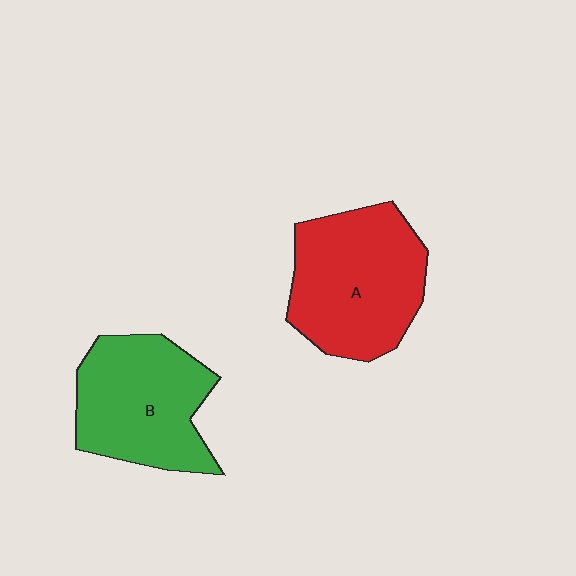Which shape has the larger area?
Shape A (red).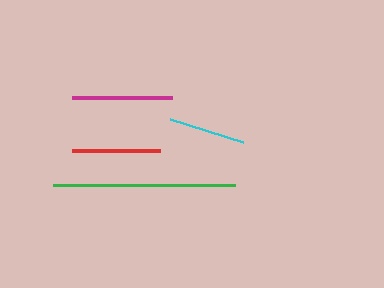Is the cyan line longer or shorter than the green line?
The green line is longer than the cyan line.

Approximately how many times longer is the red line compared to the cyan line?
The red line is approximately 1.1 times the length of the cyan line.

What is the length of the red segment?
The red segment is approximately 88 pixels long.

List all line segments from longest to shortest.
From longest to shortest: green, magenta, red, cyan.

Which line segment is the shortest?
The cyan line is the shortest at approximately 77 pixels.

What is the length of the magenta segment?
The magenta segment is approximately 100 pixels long.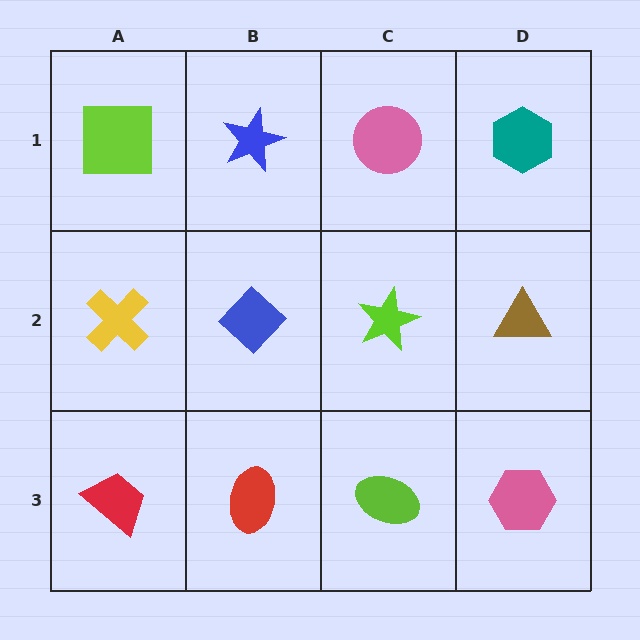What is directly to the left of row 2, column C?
A blue diamond.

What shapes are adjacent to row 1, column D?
A brown triangle (row 2, column D), a pink circle (row 1, column C).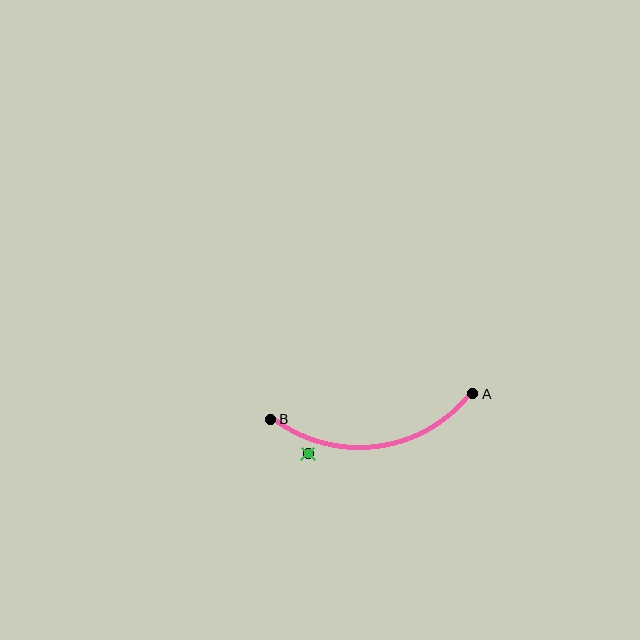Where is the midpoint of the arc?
The arc midpoint is the point on the curve farthest from the straight line joining A and B. It sits below that line.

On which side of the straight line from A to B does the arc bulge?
The arc bulges below the straight line connecting A and B.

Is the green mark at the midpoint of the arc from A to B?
No — the green mark does not lie on the arc at all. It sits slightly outside the curve.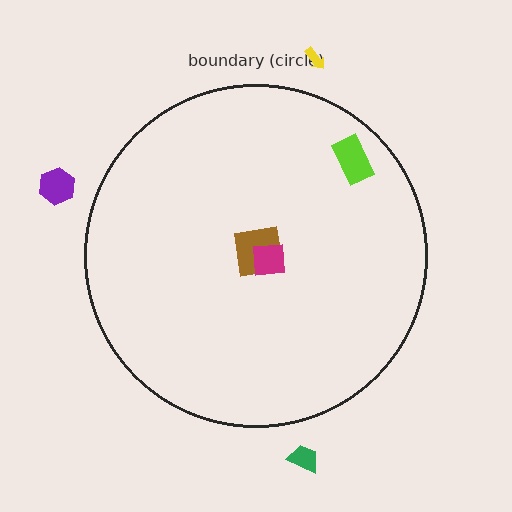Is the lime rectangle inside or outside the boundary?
Inside.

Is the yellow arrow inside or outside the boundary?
Outside.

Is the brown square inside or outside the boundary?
Inside.